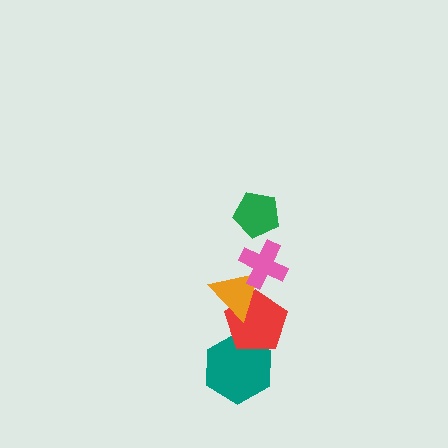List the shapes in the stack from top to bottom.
From top to bottom: the green pentagon, the pink cross, the orange triangle, the red pentagon, the teal hexagon.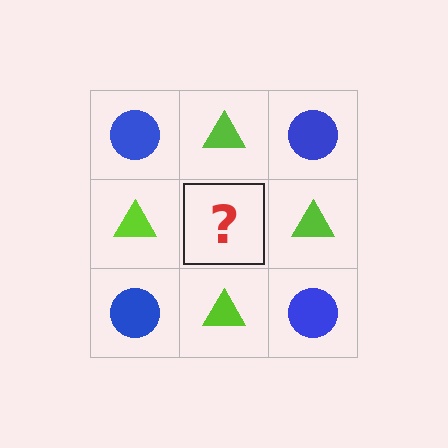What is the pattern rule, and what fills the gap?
The rule is that it alternates blue circle and lime triangle in a checkerboard pattern. The gap should be filled with a blue circle.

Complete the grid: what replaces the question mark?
The question mark should be replaced with a blue circle.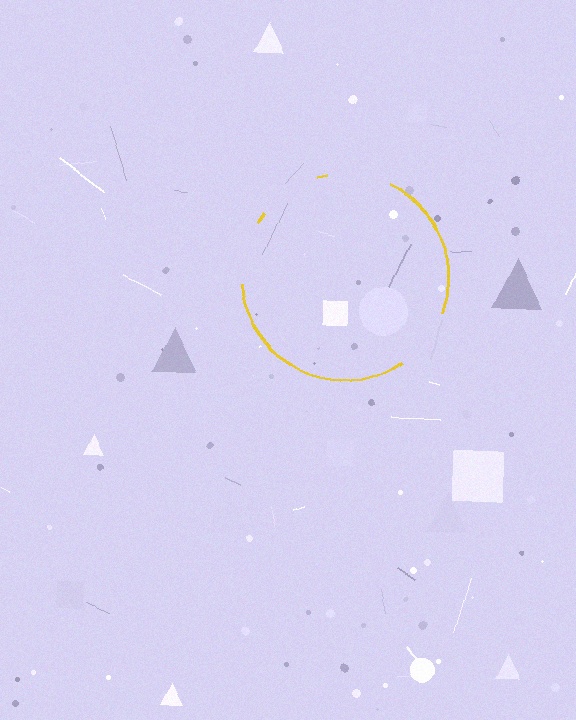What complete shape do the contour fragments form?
The contour fragments form a circle.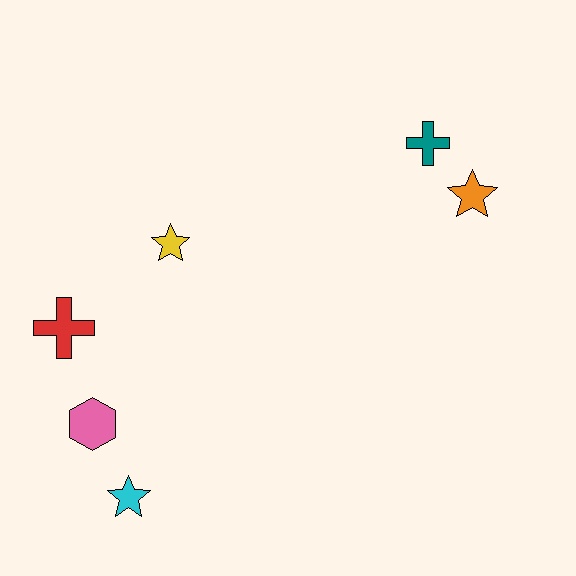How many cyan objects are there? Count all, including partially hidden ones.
There is 1 cyan object.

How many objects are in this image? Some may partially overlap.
There are 6 objects.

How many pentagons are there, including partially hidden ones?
There are no pentagons.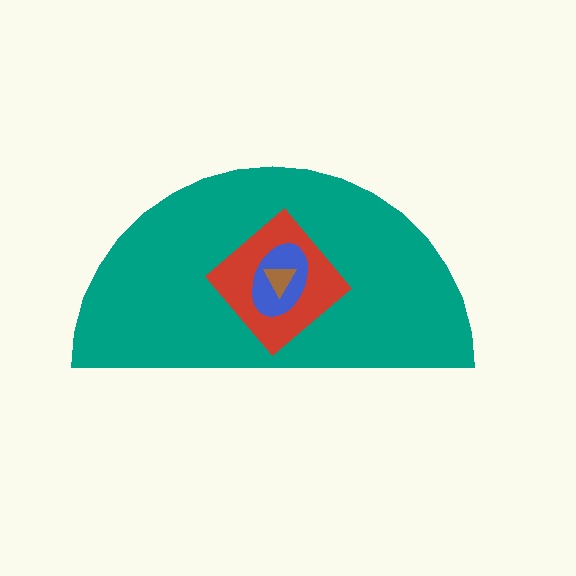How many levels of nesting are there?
4.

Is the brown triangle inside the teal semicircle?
Yes.